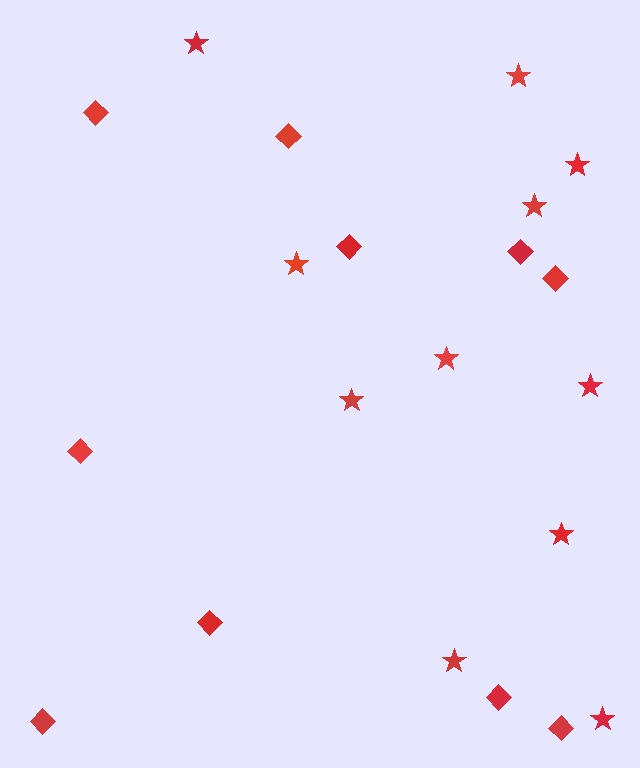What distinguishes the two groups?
There are 2 groups: one group of diamonds (10) and one group of stars (11).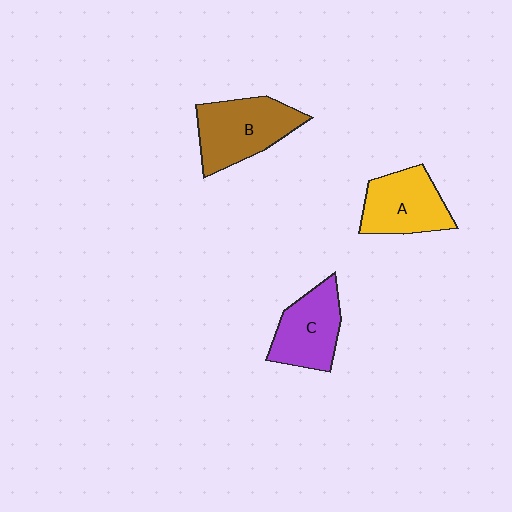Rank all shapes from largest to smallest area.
From largest to smallest: B (brown), A (yellow), C (purple).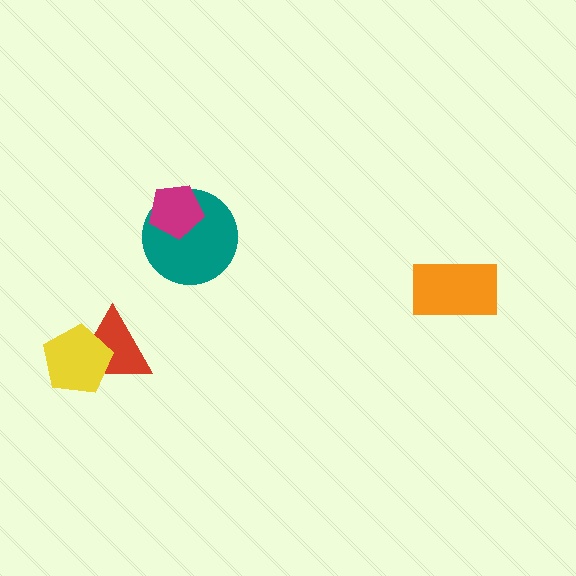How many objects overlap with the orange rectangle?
0 objects overlap with the orange rectangle.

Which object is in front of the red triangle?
The yellow pentagon is in front of the red triangle.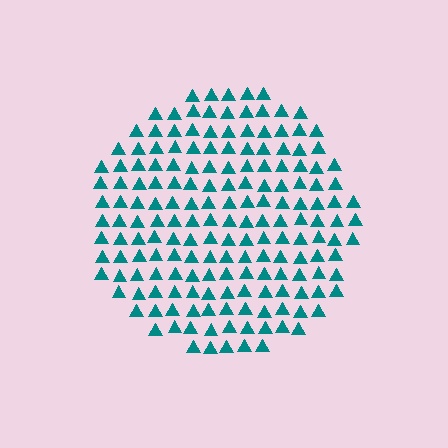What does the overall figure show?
The overall figure shows a circle.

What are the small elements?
The small elements are triangles.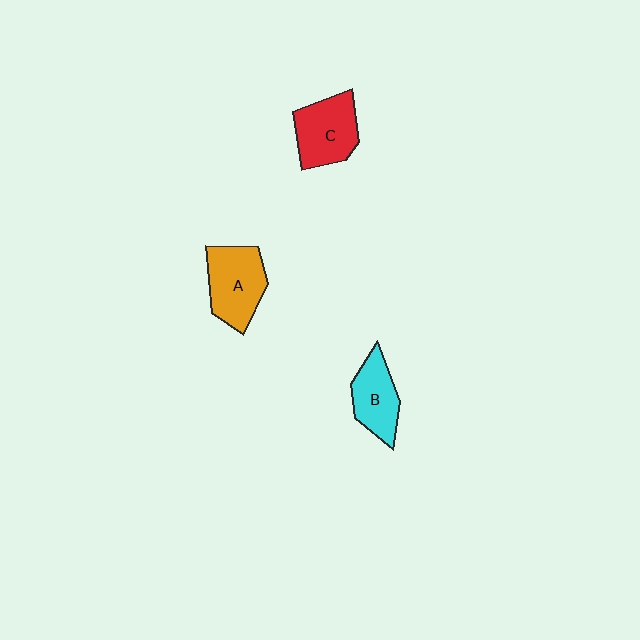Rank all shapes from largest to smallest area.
From largest to smallest: A (orange), C (red), B (cyan).